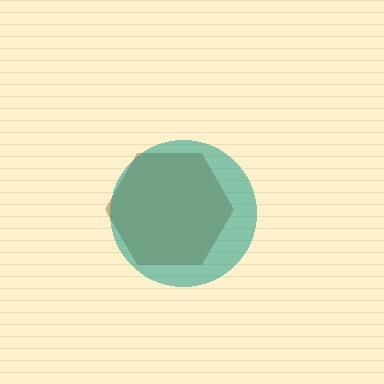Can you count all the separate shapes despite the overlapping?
Yes, there are 2 separate shapes.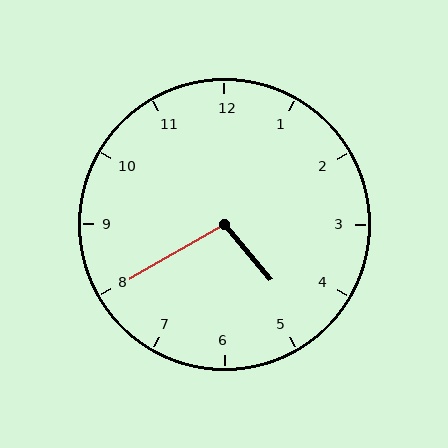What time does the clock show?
4:40.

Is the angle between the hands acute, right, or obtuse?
It is obtuse.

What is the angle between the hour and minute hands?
Approximately 100 degrees.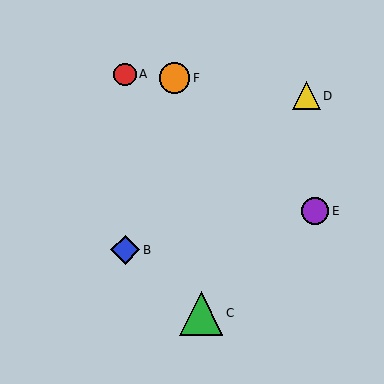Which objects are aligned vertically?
Objects A, B are aligned vertically.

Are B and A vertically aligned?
Yes, both are at x≈125.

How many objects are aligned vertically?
2 objects (A, B) are aligned vertically.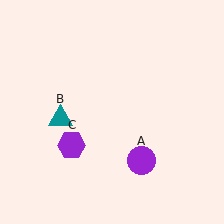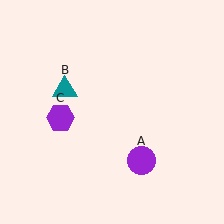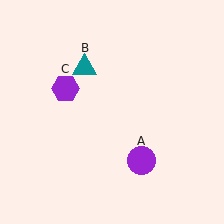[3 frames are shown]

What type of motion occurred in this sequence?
The teal triangle (object B), purple hexagon (object C) rotated clockwise around the center of the scene.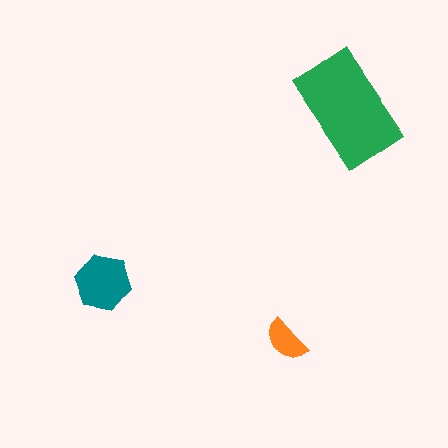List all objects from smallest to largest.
The orange semicircle, the teal hexagon, the green rectangle.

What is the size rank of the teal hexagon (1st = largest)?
2nd.